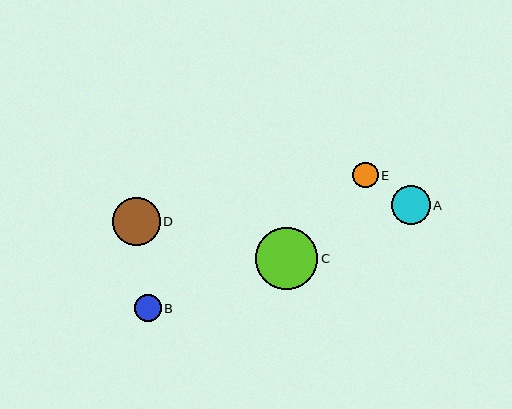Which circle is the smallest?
Circle E is the smallest with a size of approximately 26 pixels.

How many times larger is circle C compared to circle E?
Circle C is approximately 2.4 times the size of circle E.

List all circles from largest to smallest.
From largest to smallest: C, D, A, B, E.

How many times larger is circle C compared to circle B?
Circle C is approximately 2.3 times the size of circle B.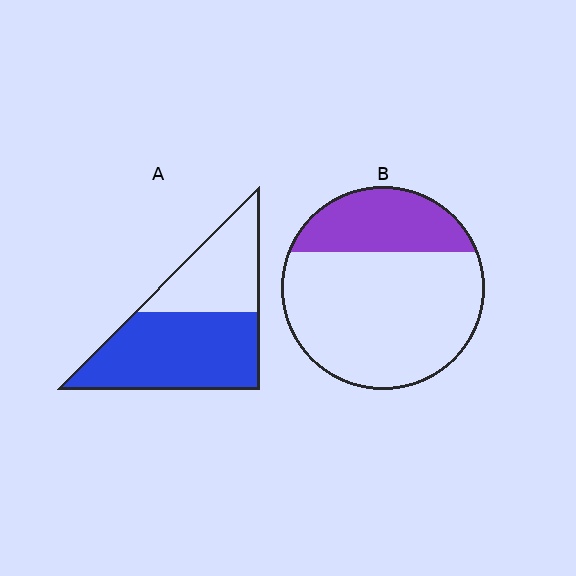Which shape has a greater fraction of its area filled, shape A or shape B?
Shape A.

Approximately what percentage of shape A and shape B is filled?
A is approximately 60% and B is approximately 30%.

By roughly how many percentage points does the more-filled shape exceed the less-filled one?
By roughly 35 percentage points (A over B).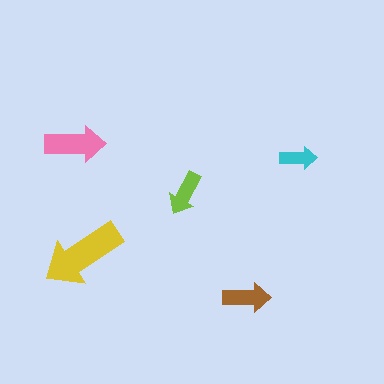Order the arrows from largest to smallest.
the yellow one, the pink one, the brown one, the lime one, the cyan one.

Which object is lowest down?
The brown arrow is bottommost.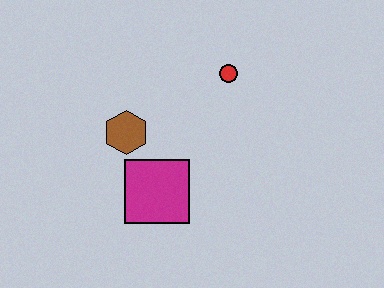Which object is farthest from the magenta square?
The red circle is farthest from the magenta square.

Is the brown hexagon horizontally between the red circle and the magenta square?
No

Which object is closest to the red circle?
The brown hexagon is closest to the red circle.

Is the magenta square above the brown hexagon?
No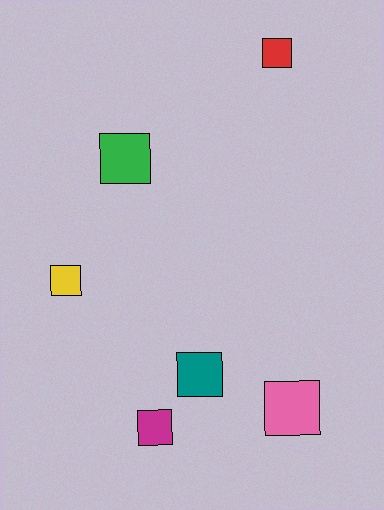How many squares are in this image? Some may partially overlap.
There are 6 squares.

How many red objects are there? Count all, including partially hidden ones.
There is 1 red object.